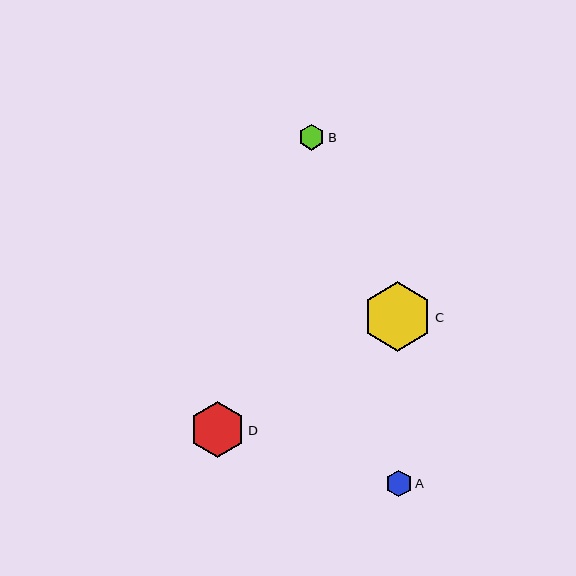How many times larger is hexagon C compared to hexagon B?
Hexagon C is approximately 2.7 times the size of hexagon B.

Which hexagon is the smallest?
Hexagon B is the smallest with a size of approximately 26 pixels.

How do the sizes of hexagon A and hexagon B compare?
Hexagon A and hexagon B are approximately the same size.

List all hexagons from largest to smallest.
From largest to smallest: C, D, A, B.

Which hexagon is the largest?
Hexagon C is the largest with a size of approximately 69 pixels.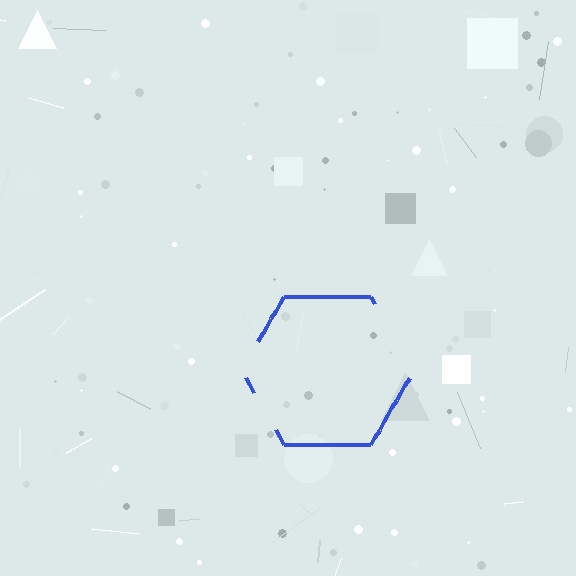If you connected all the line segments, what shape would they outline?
They would outline a hexagon.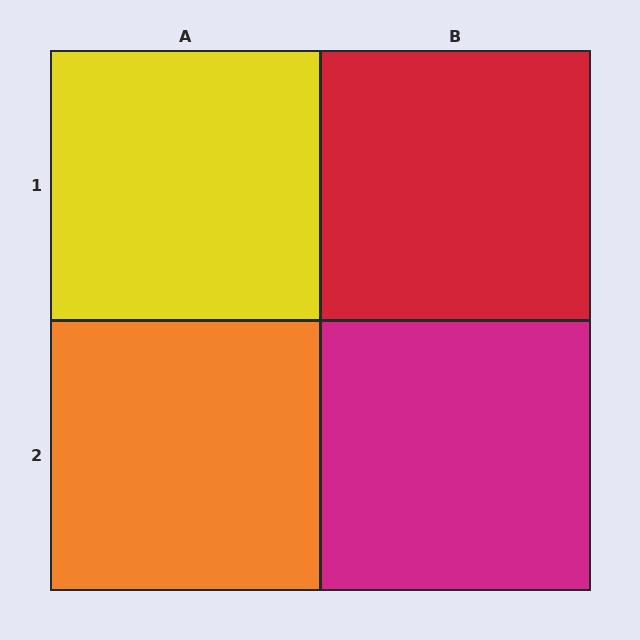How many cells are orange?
1 cell is orange.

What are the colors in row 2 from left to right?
Orange, magenta.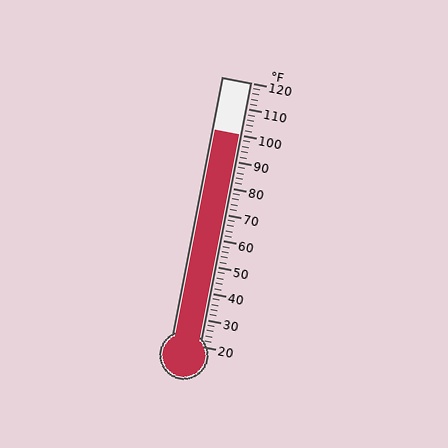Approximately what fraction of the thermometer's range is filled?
The thermometer is filled to approximately 80% of its range.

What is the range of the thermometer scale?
The thermometer scale ranges from 20°F to 120°F.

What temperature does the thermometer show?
The thermometer shows approximately 100°F.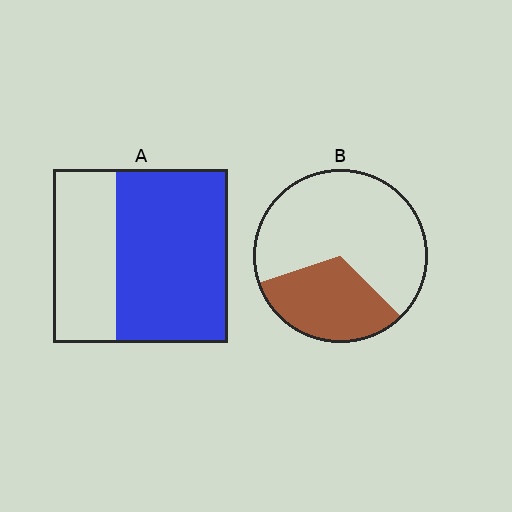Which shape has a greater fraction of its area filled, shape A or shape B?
Shape A.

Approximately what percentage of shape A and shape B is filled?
A is approximately 65% and B is approximately 30%.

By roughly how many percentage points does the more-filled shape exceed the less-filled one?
By roughly 30 percentage points (A over B).